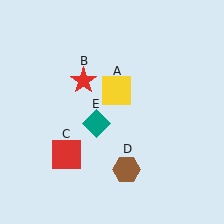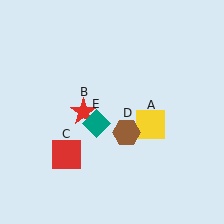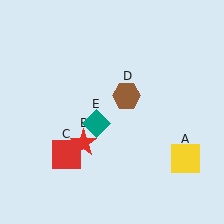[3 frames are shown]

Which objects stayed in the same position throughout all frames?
Red square (object C) and teal diamond (object E) remained stationary.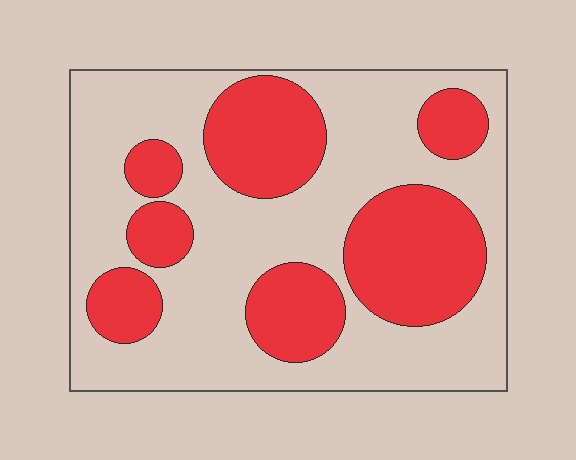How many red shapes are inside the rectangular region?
7.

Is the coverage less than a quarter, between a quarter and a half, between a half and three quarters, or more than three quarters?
Between a quarter and a half.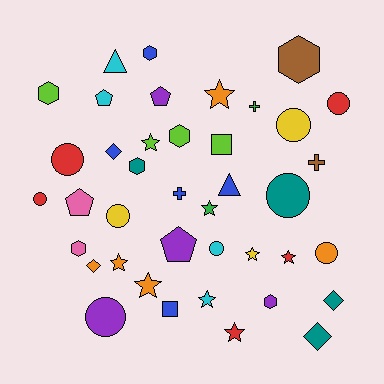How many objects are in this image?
There are 40 objects.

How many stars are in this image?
There are 9 stars.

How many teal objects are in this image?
There are 4 teal objects.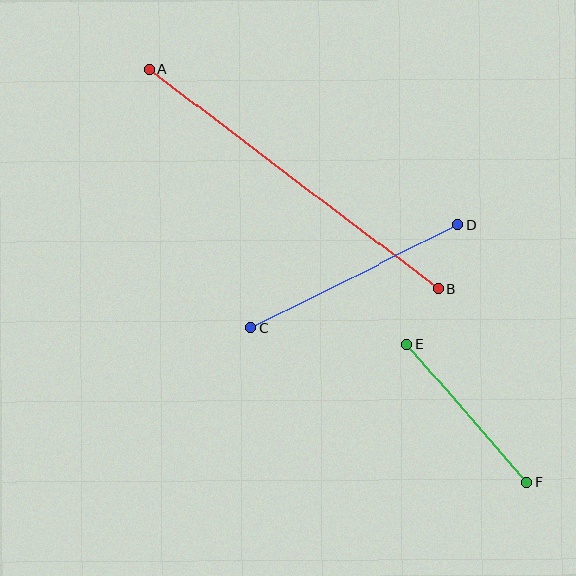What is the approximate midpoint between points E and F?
The midpoint is at approximately (467, 413) pixels.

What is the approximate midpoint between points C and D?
The midpoint is at approximately (354, 276) pixels.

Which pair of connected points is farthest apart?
Points A and B are farthest apart.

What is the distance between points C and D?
The distance is approximately 231 pixels.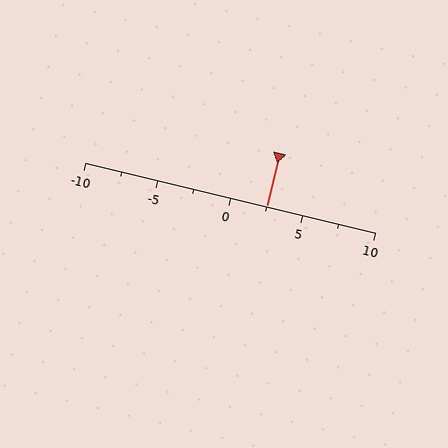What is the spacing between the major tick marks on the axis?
The major ticks are spaced 5 apart.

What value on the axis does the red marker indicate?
The marker indicates approximately 2.5.